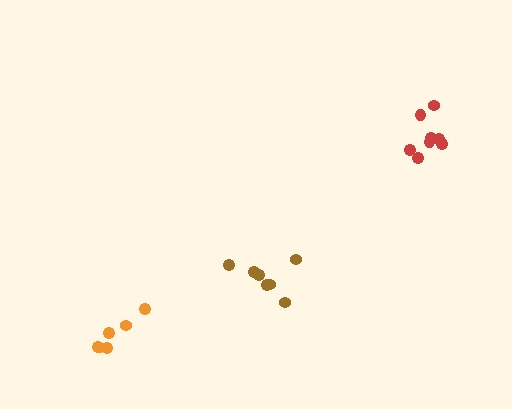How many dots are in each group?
Group 1: 8 dots, Group 2: 7 dots, Group 3: 6 dots (21 total).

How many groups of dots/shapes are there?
There are 3 groups.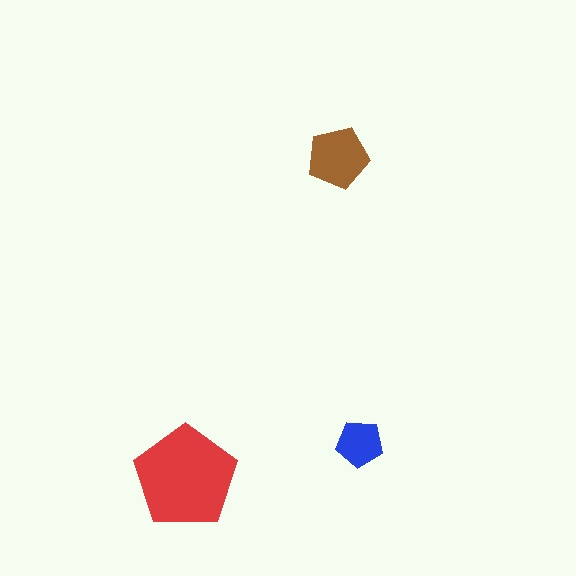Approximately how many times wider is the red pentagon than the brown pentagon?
About 1.5 times wider.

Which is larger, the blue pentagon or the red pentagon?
The red one.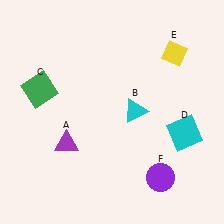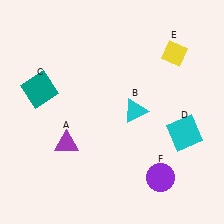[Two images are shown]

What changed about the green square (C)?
In Image 1, C is green. In Image 2, it changed to teal.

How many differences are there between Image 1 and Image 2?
There is 1 difference between the two images.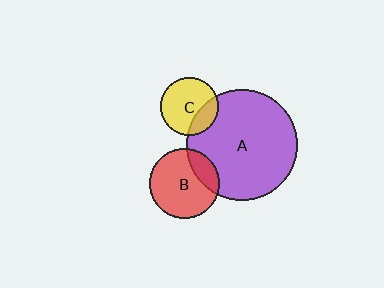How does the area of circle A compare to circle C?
Approximately 3.7 times.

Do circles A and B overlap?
Yes.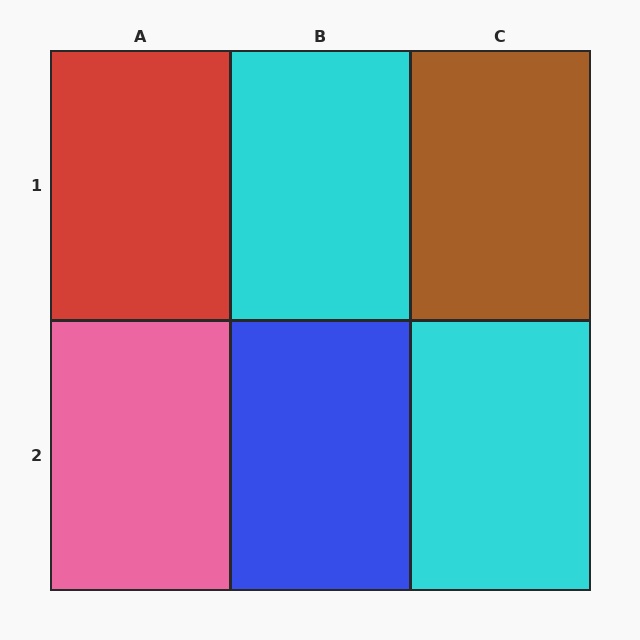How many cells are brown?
1 cell is brown.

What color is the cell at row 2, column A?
Pink.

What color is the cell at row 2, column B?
Blue.